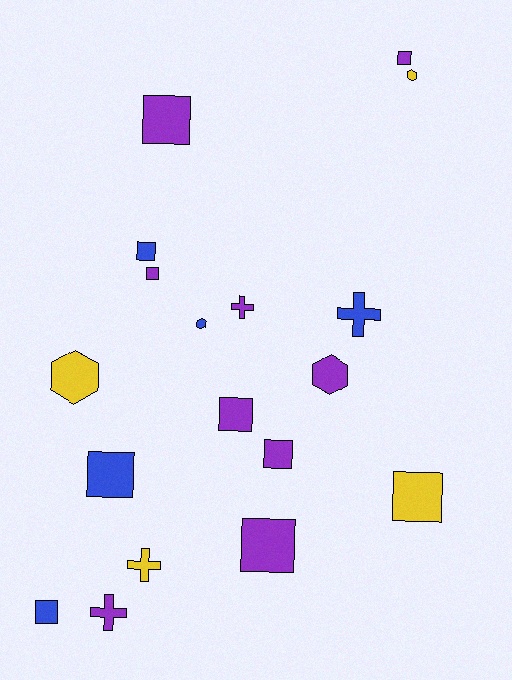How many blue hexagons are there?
There is 1 blue hexagon.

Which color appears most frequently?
Purple, with 9 objects.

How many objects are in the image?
There are 18 objects.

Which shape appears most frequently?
Square, with 10 objects.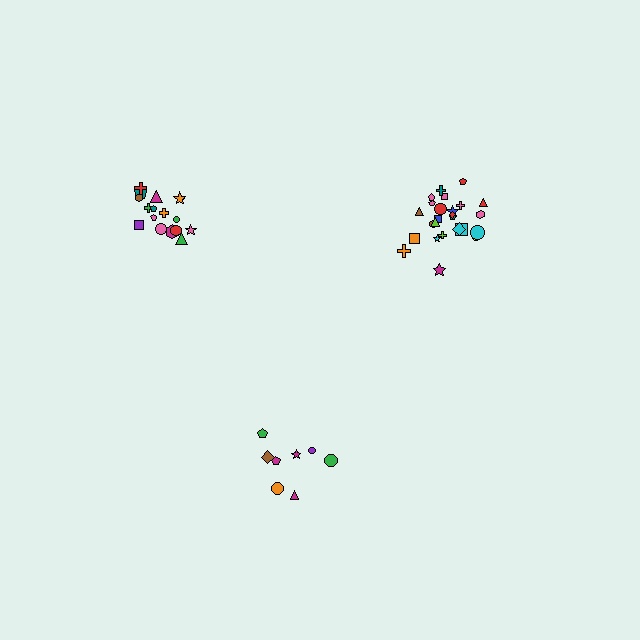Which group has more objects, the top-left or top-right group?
The top-right group.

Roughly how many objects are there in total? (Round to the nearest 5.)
Roughly 50 objects in total.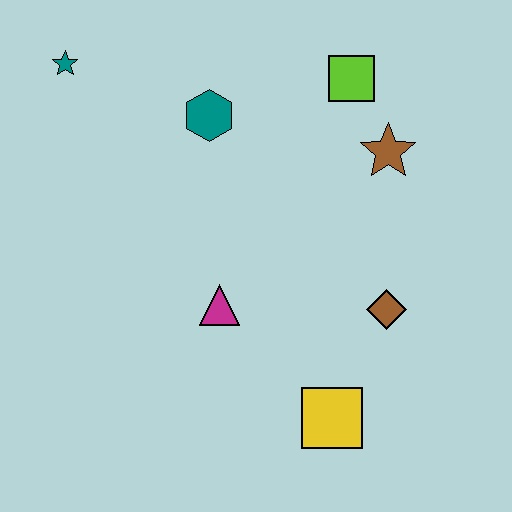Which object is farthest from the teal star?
The yellow square is farthest from the teal star.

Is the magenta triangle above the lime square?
No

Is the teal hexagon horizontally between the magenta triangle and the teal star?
Yes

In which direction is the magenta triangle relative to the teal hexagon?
The magenta triangle is below the teal hexagon.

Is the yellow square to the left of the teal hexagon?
No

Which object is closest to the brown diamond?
The yellow square is closest to the brown diamond.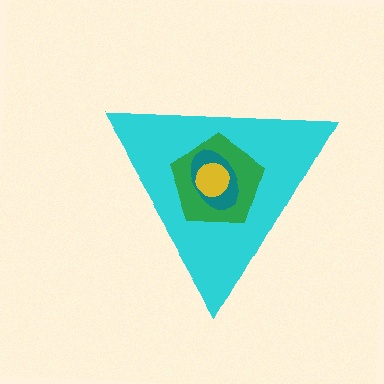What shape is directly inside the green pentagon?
The teal ellipse.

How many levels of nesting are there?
4.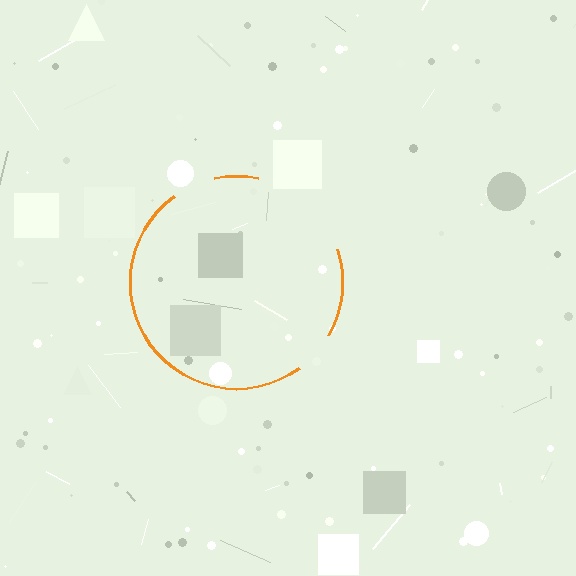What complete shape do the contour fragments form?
The contour fragments form a circle.